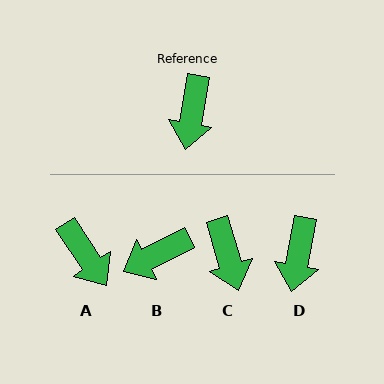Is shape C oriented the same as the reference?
No, it is off by about 27 degrees.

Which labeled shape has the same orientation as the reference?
D.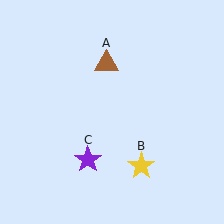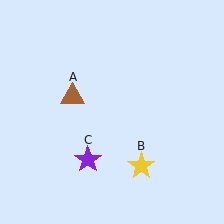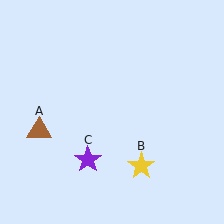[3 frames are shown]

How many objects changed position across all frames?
1 object changed position: brown triangle (object A).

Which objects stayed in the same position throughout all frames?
Yellow star (object B) and purple star (object C) remained stationary.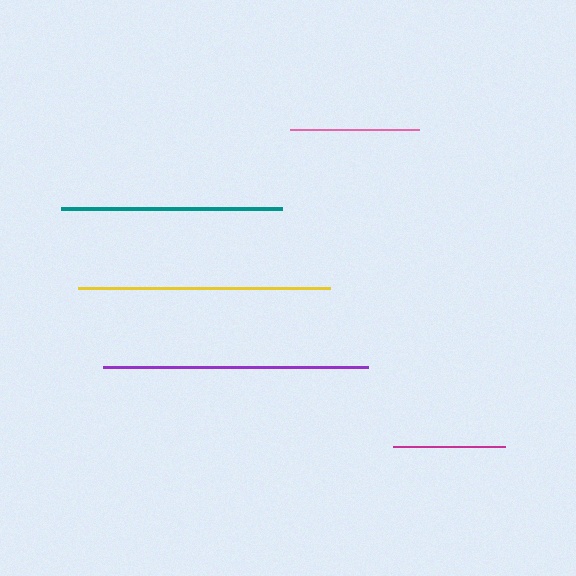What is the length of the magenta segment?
The magenta segment is approximately 112 pixels long.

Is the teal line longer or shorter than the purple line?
The purple line is longer than the teal line.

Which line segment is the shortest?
The magenta line is the shortest at approximately 112 pixels.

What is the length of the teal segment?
The teal segment is approximately 220 pixels long.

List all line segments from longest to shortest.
From longest to shortest: purple, yellow, teal, pink, magenta.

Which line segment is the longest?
The purple line is the longest at approximately 265 pixels.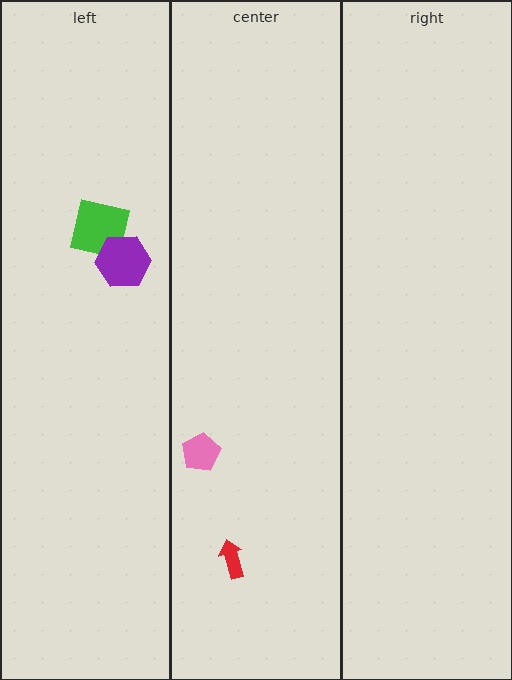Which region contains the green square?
The left region.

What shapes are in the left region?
The green square, the purple hexagon.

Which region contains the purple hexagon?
The left region.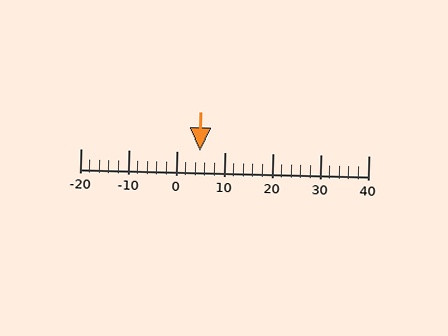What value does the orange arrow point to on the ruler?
The orange arrow points to approximately 5.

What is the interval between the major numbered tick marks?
The major tick marks are spaced 10 units apart.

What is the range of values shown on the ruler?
The ruler shows values from -20 to 40.